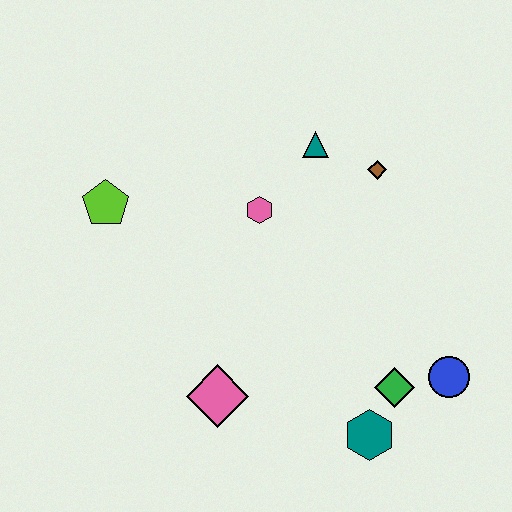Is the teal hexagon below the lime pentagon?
Yes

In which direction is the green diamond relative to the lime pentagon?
The green diamond is to the right of the lime pentagon.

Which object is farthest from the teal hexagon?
The lime pentagon is farthest from the teal hexagon.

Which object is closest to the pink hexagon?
The teal triangle is closest to the pink hexagon.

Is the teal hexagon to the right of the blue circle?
No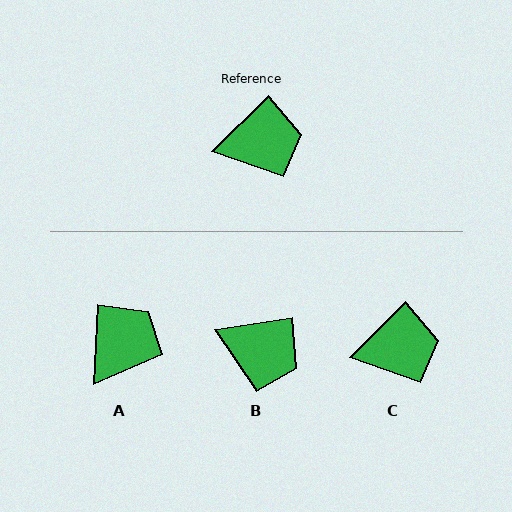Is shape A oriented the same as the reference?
No, it is off by about 42 degrees.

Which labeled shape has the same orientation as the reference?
C.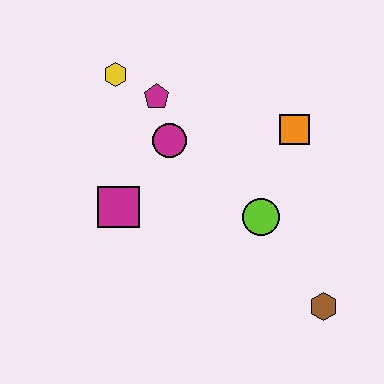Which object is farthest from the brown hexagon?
The yellow hexagon is farthest from the brown hexagon.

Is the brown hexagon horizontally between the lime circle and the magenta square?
No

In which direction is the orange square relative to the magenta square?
The orange square is to the right of the magenta square.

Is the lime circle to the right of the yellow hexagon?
Yes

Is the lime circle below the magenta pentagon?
Yes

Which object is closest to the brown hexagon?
The lime circle is closest to the brown hexagon.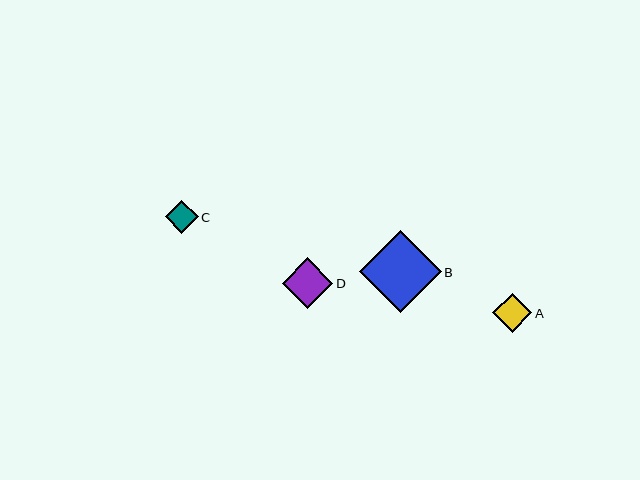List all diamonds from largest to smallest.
From largest to smallest: B, D, A, C.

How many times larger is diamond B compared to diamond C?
Diamond B is approximately 2.5 times the size of diamond C.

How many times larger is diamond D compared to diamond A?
Diamond D is approximately 1.3 times the size of diamond A.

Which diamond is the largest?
Diamond B is the largest with a size of approximately 82 pixels.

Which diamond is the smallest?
Diamond C is the smallest with a size of approximately 33 pixels.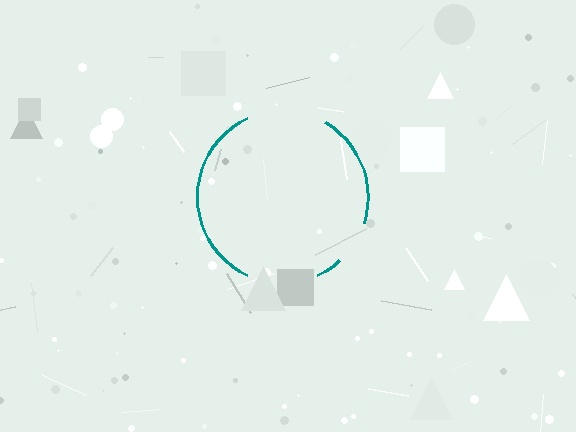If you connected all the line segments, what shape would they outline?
They would outline a circle.